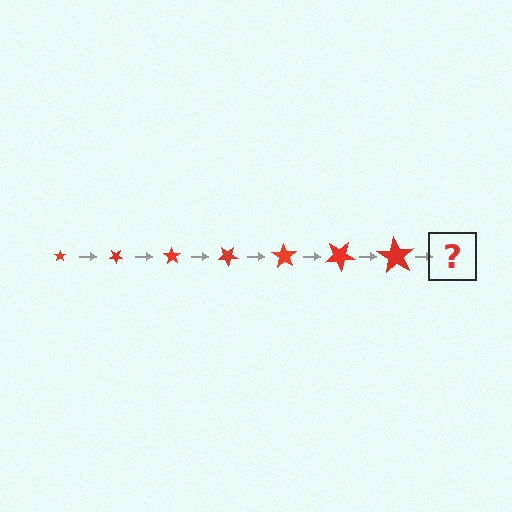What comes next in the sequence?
The next element should be a star, larger than the previous one and rotated 245 degrees from the start.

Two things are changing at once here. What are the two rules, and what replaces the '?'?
The two rules are that the star grows larger each step and it rotates 35 degrees each step. The '?' should be a star, larger than the previous one and rotated 245 degrees from the start.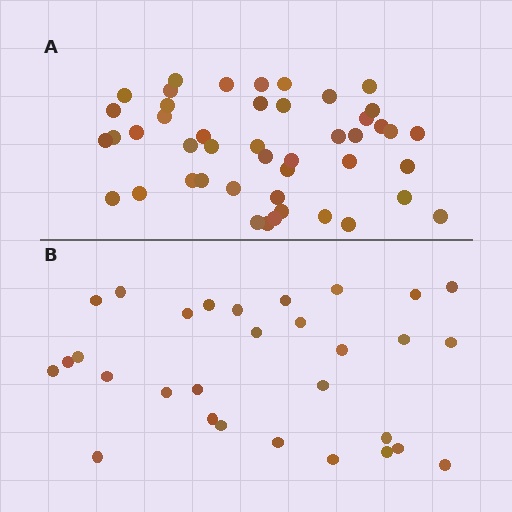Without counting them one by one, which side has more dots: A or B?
Region A (the top region) has more dots.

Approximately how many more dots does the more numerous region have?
Region A has approximately 15 more dots than region B.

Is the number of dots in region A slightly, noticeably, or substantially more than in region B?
Region A has substantially more. The ratio is roughly 1.5 to 1.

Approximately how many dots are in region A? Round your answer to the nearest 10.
About 50 dots. (The exact count is 46, which rounds to 50.)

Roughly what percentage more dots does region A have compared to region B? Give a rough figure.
About 55% more.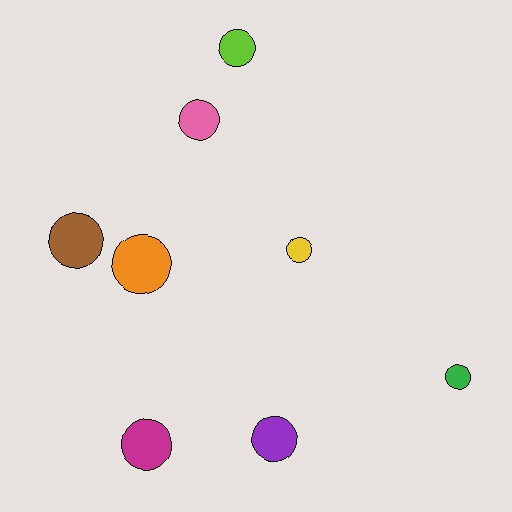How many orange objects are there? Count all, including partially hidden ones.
There is 1 orange object.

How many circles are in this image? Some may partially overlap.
There are 8 circles.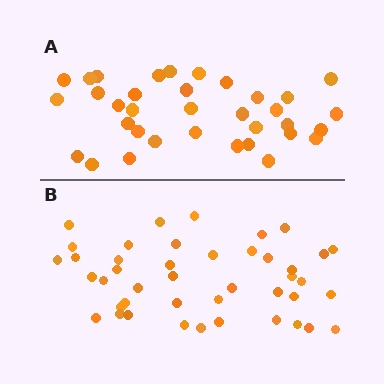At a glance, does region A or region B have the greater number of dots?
Region B (the bottom region) has more dots.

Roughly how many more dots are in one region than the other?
Region B has roughly 8 or so more dots than region A.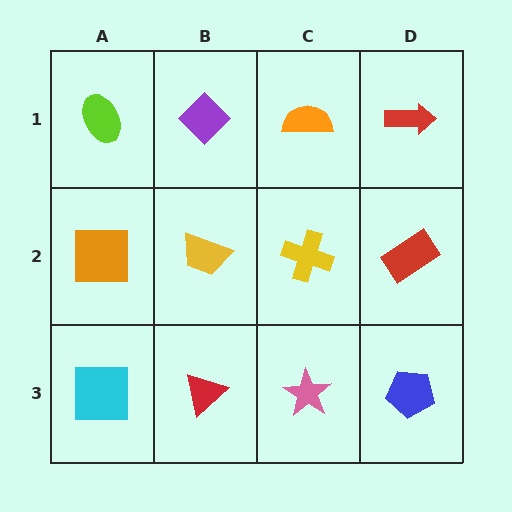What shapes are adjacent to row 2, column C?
An orange semicircle (row 1, column C), a pink star (row 3, column C), a yellow trapezoid (row 2, column B), a red rectangle (row 2, column D).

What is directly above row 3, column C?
A yellow cross.